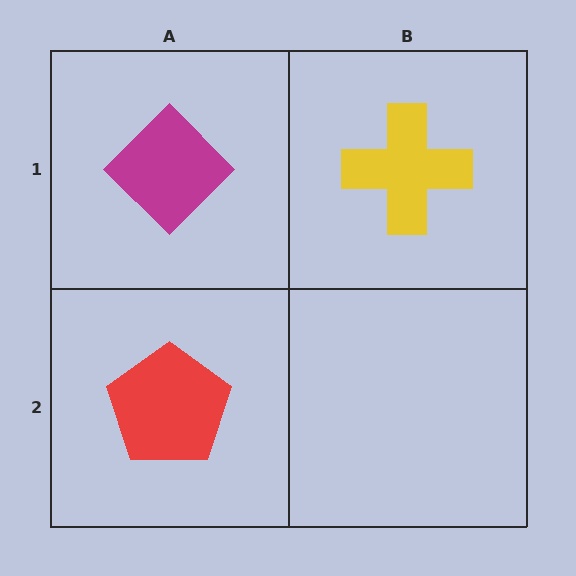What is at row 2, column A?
A red pentagon.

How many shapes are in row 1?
2 shapes.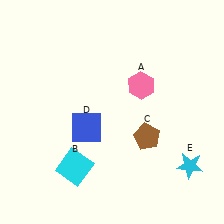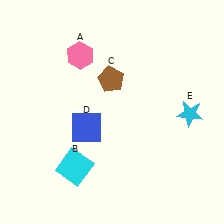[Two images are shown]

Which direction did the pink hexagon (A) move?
The pink hexagon (A) moved left.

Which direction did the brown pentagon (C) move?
The brown pentagon (C) moved up.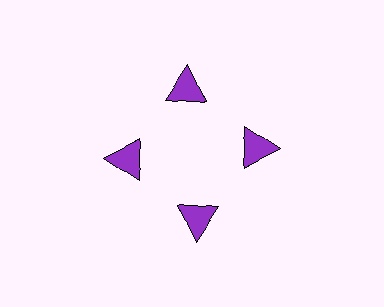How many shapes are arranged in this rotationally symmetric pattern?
There are 4 shapes, arranged in 4 groups of 1.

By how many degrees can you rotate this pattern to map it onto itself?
The pattern maps onto itself every 90 degrees of rotation.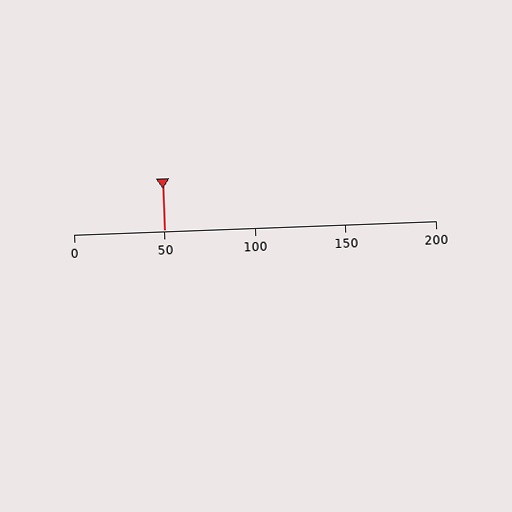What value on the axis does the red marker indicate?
The marker indicates approximately 50.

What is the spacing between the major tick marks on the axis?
The major ticks are spaced 50 apart.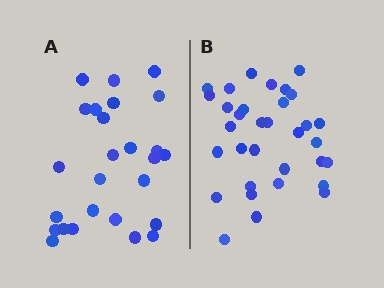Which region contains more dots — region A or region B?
Region B (the right region) has more dots.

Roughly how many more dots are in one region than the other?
Region B has roughly 8 or so more dots than region A.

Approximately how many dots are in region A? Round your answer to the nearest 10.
About 30 dots. (The exact count is 26, which rounds to 30.)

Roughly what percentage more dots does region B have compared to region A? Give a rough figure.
About 25% more.